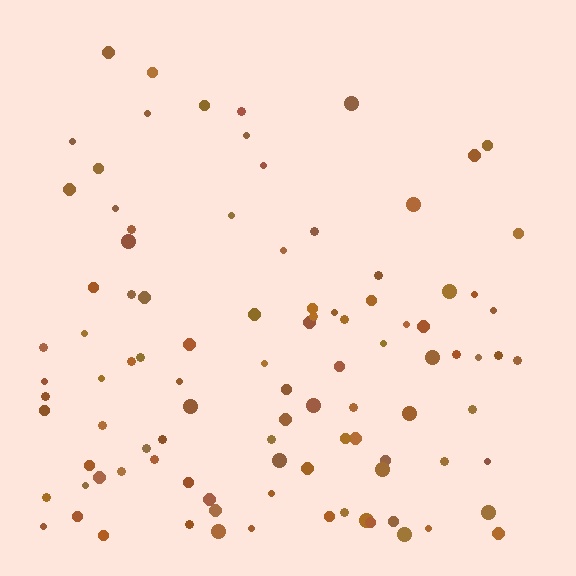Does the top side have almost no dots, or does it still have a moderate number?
Still a moderate number, just noticeably fewer than the bottom.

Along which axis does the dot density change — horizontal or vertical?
Vertical.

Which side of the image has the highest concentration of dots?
The bottom.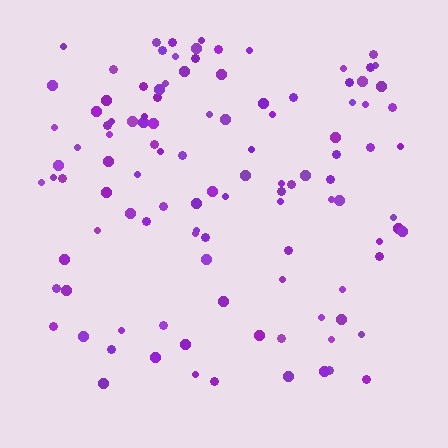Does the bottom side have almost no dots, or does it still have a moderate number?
Still a moderate number, just noticeably fewer than the top.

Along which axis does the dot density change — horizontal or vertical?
Vertical.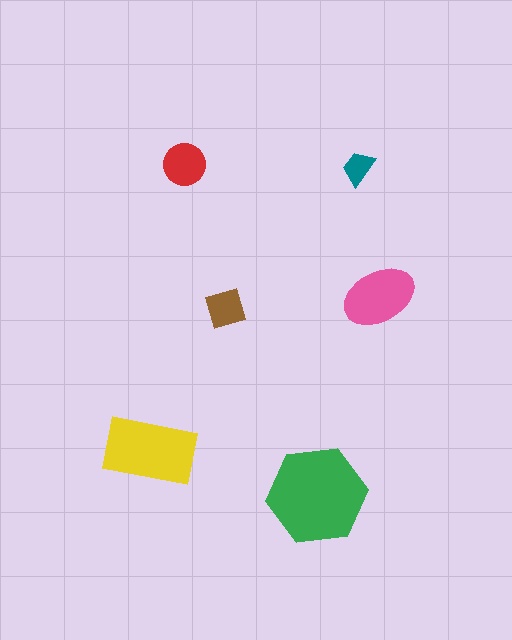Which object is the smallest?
The teal trapezoid.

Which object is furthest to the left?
The yellow rectangle is leftmost.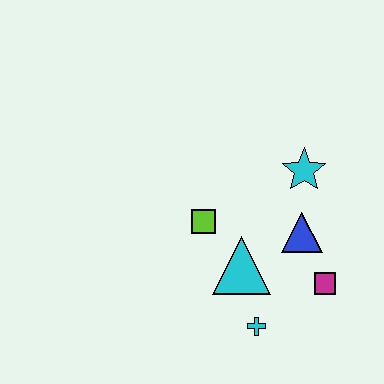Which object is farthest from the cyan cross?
The cyan star is farthest from the cyan cross.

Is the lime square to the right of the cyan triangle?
No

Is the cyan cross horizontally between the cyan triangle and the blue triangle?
Yes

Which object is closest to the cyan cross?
The cyan triangle is closest to the cyan cross.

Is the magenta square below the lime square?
Yes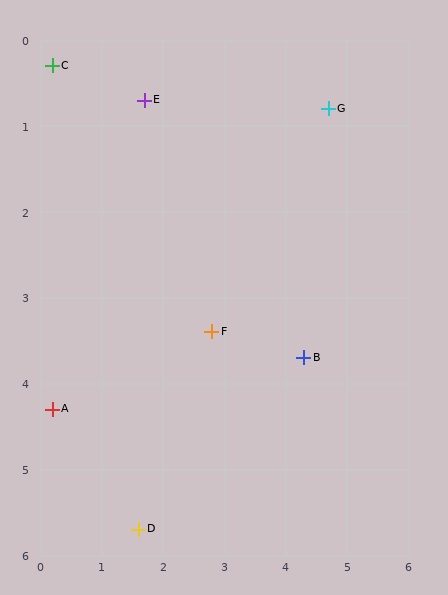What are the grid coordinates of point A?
Point A is at approximately (0.2, 4.3).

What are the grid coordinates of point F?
Point F is at approximately (2.8, 3.4).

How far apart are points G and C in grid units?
Points G and C are about 4.5 grid units apart.